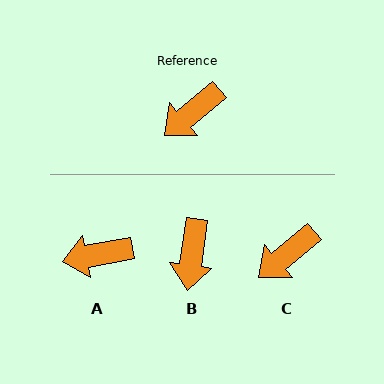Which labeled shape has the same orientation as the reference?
C.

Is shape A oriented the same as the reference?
No, it is off by about 29 degrees.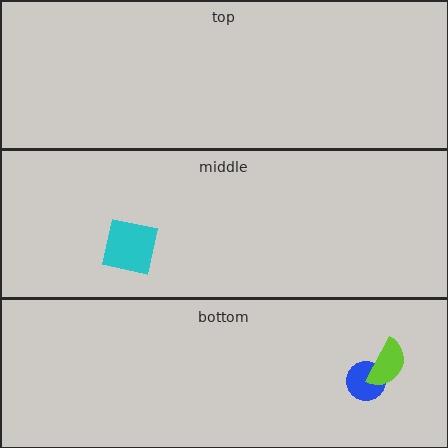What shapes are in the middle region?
The cyan square.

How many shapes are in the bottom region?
2.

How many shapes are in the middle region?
1.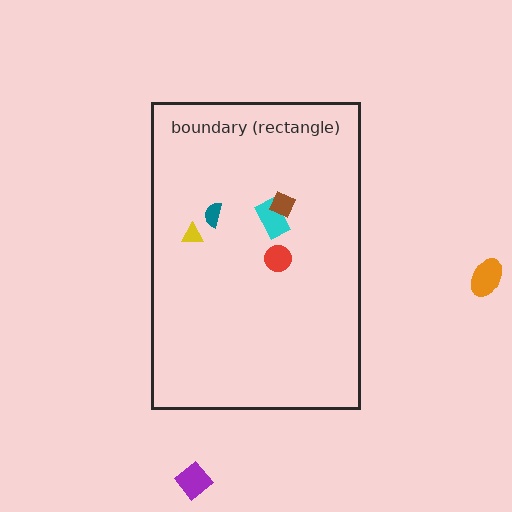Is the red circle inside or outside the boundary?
Inside.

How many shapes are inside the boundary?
5 inside, 2 outside.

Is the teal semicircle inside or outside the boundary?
Inside.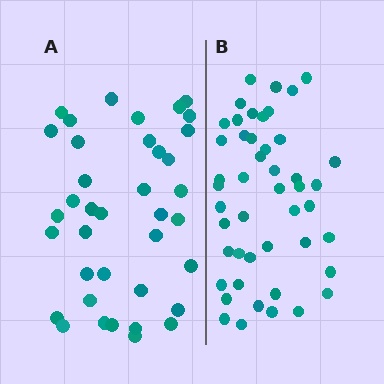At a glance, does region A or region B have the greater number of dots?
Region B (the right region) has more dots.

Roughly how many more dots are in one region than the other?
Region B has roughly 8 or so more dots than region A.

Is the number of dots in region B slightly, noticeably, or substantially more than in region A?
Region B has only slightly more — the two regions are fairly close. The ratio is roughly 1.2 to 1.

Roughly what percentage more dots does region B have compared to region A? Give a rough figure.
About 25% more.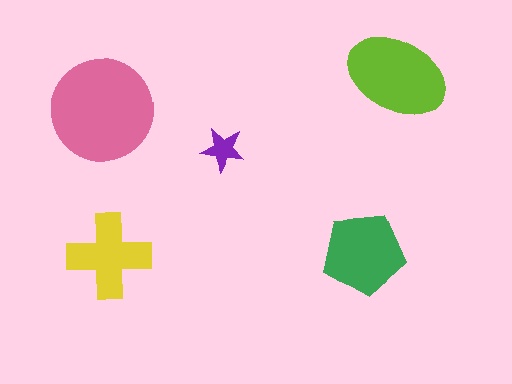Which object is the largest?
The pink circle.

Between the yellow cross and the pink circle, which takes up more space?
The pink circle.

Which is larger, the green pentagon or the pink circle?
The pink circle.